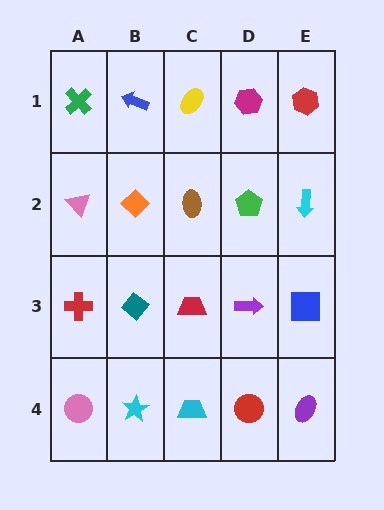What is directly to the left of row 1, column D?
A yellow ellipse.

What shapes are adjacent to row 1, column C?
A brown ellipse (row 2, column C), a blue arrow (row 1, column B), a magenta hexagon (row 1, column D).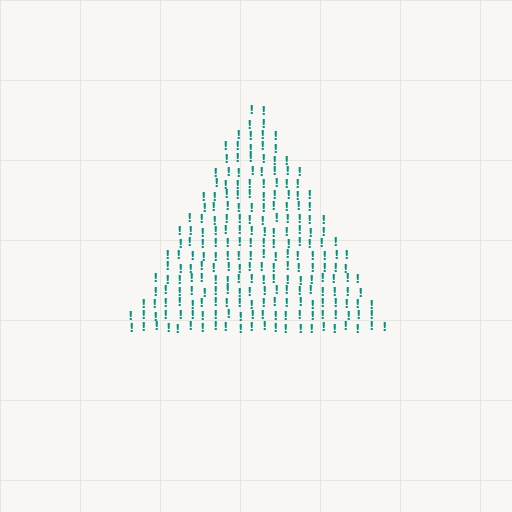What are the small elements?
The small elements are exclamation marks.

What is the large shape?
The large shape is a triangle.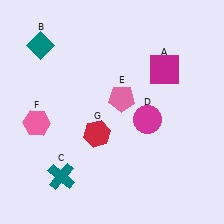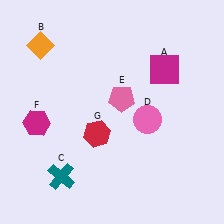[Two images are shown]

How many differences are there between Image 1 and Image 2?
There are 3 differences between the two images.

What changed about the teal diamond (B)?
In Image 1, B is teal. In Image 2, it changed to orange.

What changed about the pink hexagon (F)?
In Image 1, F is pink. In Image 2, it changed to magenta.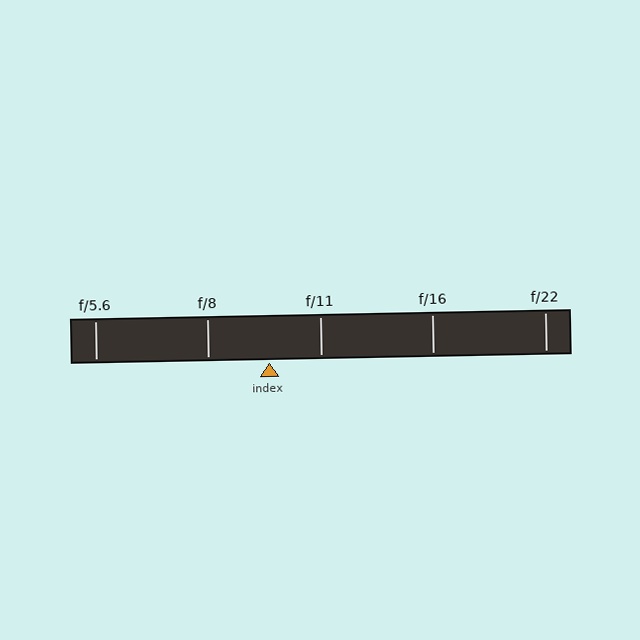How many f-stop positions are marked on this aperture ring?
There are 5 f-stop positions marked.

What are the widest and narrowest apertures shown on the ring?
The widest aperture shown is f/5.6 and the narrowest is f/22.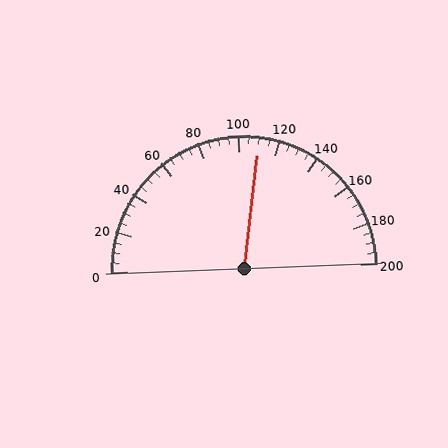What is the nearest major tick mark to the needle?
The nearest major tick mark is 120.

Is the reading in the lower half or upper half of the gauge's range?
The reading is in the upper half of the range (0 to 200).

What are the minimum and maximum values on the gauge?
The gauge ranges from 0 to 200.